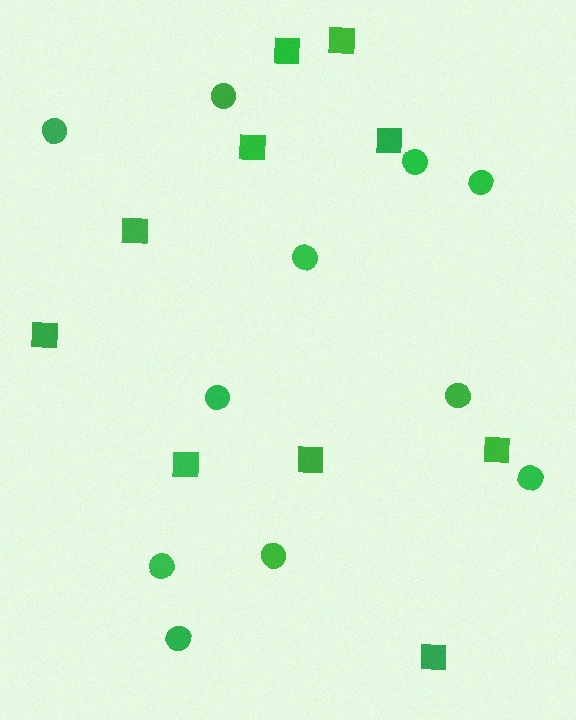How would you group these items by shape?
There are 2 groups: one group of squares (10) and one group of circles (11).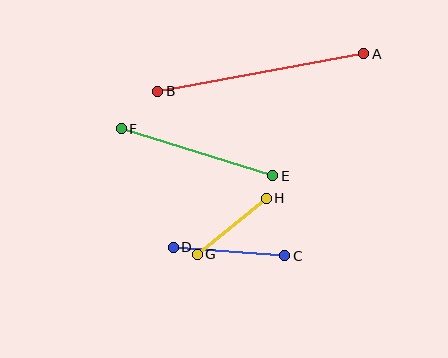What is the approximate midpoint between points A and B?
The midpoint is at approximately (261, 72) pixels.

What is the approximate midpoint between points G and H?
The midpoint is at approximately (232, 226) pixels.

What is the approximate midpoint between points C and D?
The midpoint is at approximately (229, 252) pixels.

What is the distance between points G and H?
The distance is approximately 89 pixels.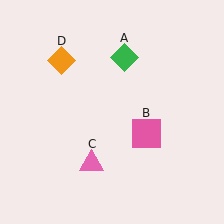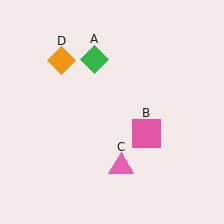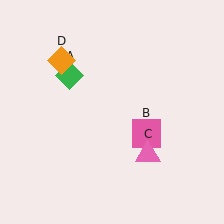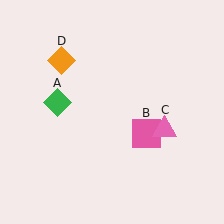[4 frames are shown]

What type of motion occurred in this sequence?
The green diamond (object A), pink triangle (object C) rotated counterclockwise around the center of the scene.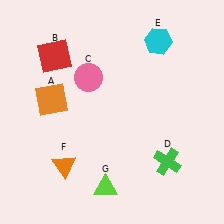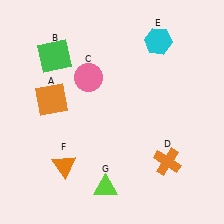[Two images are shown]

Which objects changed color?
B changed from red to green. D changed from green to orange.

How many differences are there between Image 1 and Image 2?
There are 2 differences between the two images.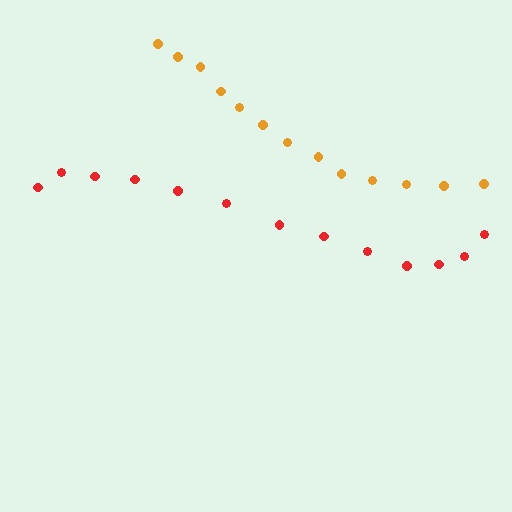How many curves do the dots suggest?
There are 2 distinct paths.